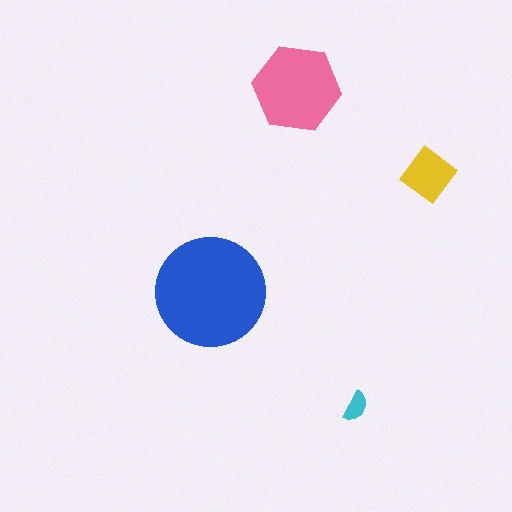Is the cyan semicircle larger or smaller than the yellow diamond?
Smaller.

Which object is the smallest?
The cyan semicircle.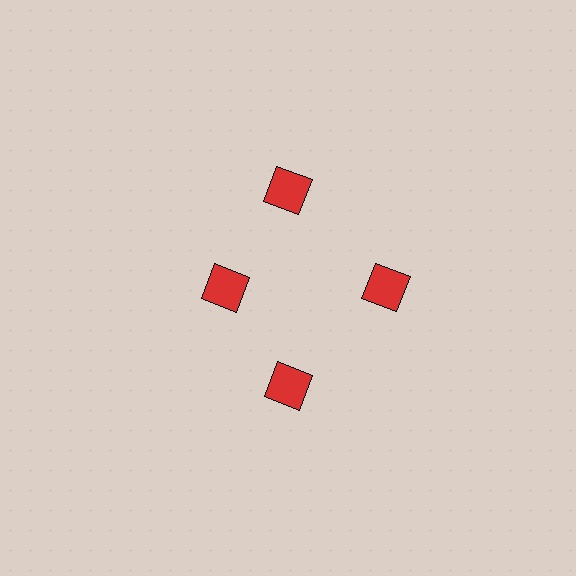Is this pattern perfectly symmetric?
No. The 4 red squares are arranged in a ring, but one element near the 9 o'clock position is pulled inward toward the center, breaking the 4-fold rotational symmetry.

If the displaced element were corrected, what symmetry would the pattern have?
It would have 4-fold rotational symmetry — the pattern would map onto itself every 90 degrees.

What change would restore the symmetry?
The symmetry would be restored by moving it outward, back onto the ring so that all 4 squares sit at equal angles and equal distance from the center.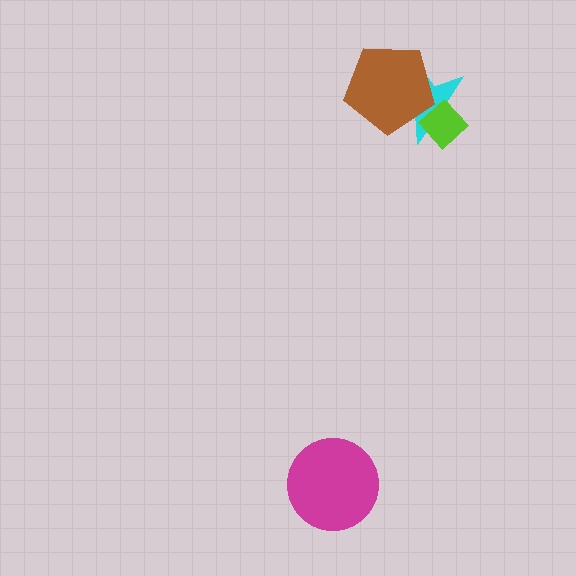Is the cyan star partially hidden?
Yes, it is partially covered by another shape.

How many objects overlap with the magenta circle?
0 objects overlap with the magenta circle.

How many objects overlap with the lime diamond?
2 objects overlap with the lime diamond.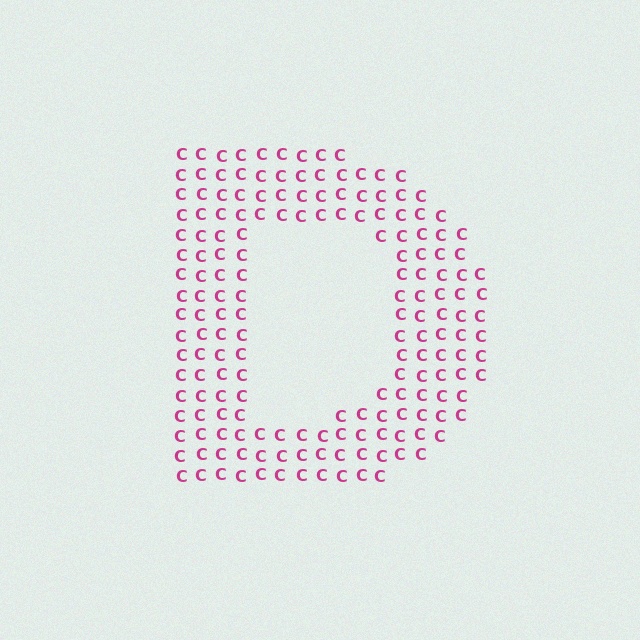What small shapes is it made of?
It is made of small letter C's.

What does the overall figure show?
The overall figure shows the letter D.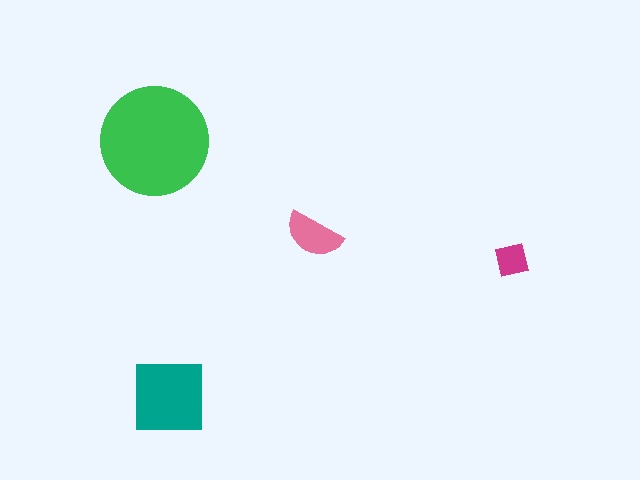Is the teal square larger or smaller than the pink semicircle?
Larger.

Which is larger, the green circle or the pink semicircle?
The green circle.